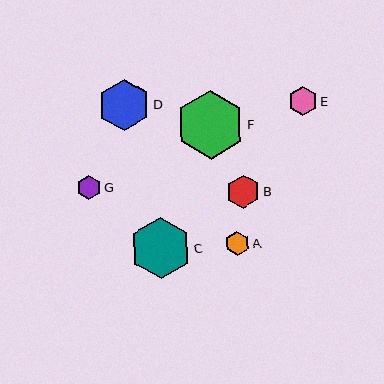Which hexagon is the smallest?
Hexagon G is the smallest with a size of approximately 24 pixels.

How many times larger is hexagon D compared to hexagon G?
Hexagon D is approximately 2.2 times the size of hexagon G.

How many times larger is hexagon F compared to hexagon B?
Hexagon F is approximately 2.0 times the size of hexagon B.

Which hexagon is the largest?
Hexagon F is the largest with a size of approximately 68 pixels.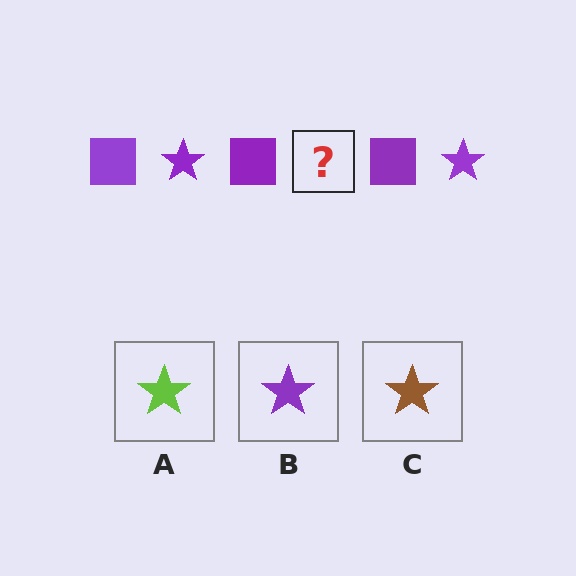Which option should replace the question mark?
Option B.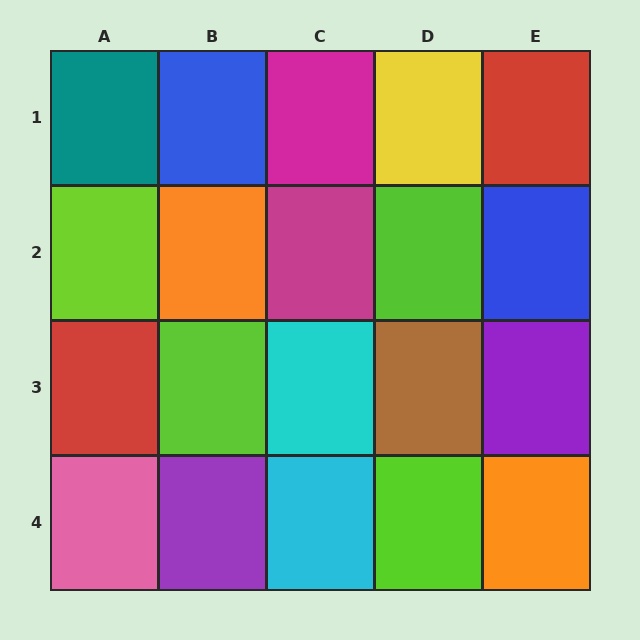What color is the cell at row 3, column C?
Cyan.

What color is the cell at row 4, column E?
Orange.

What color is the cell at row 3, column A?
Red.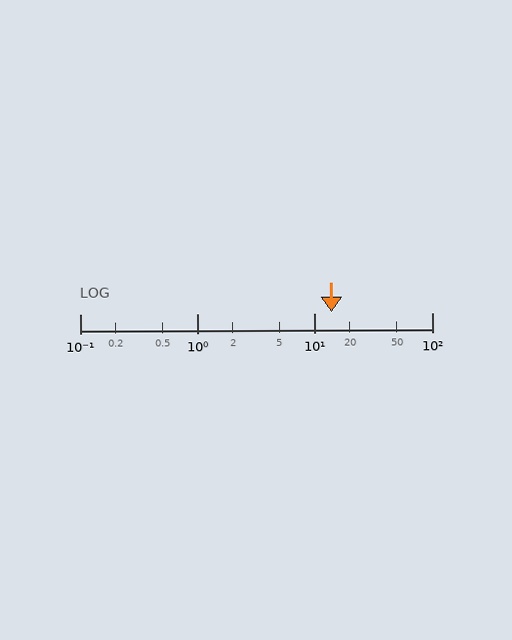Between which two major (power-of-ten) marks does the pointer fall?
The pointer is between 10 and 100.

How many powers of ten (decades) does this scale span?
The scale spans 3 decades, from 0.1 to 100.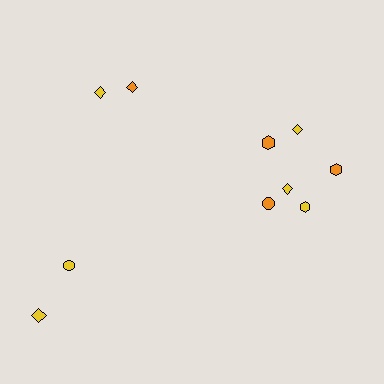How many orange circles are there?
There is 1 orange circle.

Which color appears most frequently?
Yellow, with 6 objects.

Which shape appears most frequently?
Diamond, with 5 objects.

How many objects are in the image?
There are 10 objects.